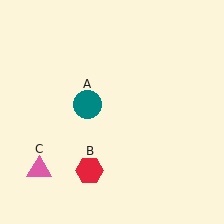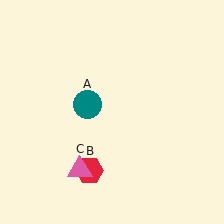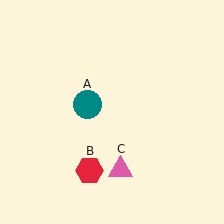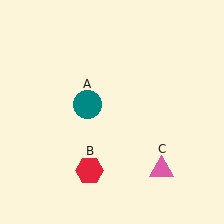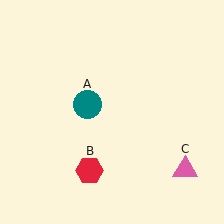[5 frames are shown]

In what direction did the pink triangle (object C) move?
The pink triangle (object C) moved right.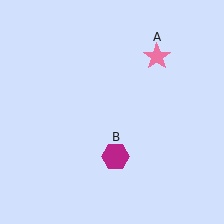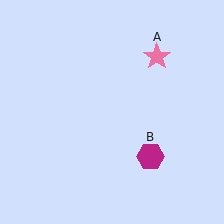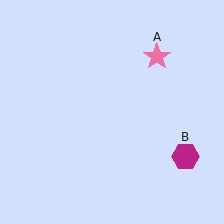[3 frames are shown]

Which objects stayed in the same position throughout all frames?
Pink star (object A) remained stationary.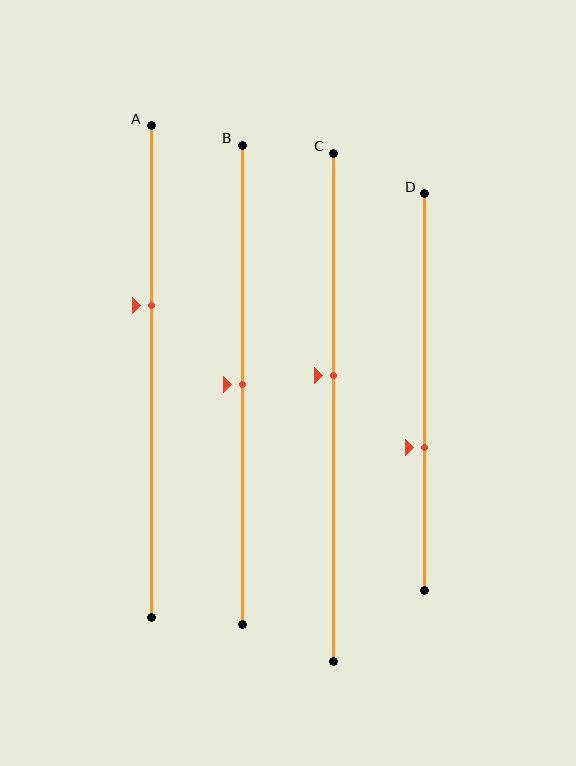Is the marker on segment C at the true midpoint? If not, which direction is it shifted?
No, the marker on segment C is shifted upward by about 6% of the segment length.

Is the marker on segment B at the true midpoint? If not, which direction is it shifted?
Yes, the marker on segment B is at the true midpoint.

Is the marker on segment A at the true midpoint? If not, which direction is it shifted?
No, the marker on segment A is shifted upward by about 13% of the segment length.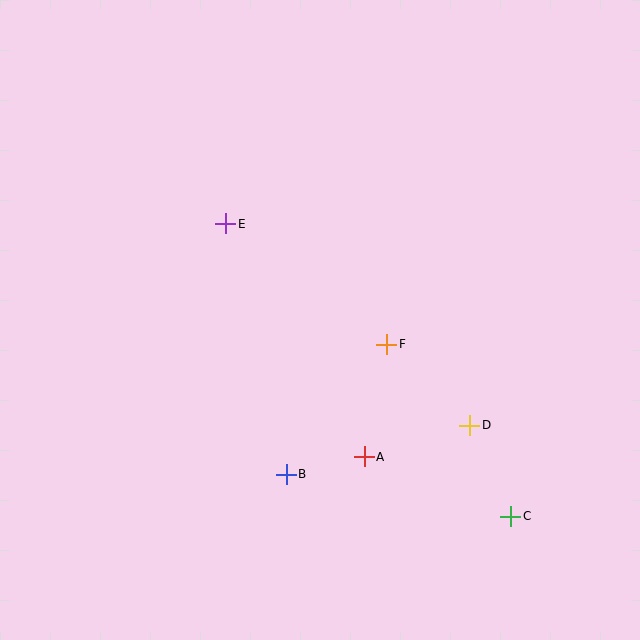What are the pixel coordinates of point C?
Point C is at (511, 516).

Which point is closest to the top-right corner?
Point F is closest to the top-right corner.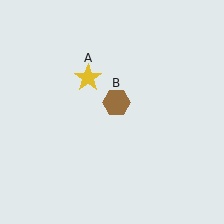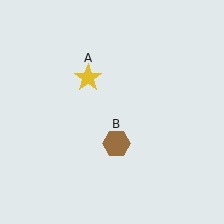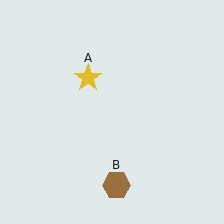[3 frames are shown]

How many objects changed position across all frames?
1 object changed position: brown hexagon (object B).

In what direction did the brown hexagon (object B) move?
The brown hexagon (object B) moved down.